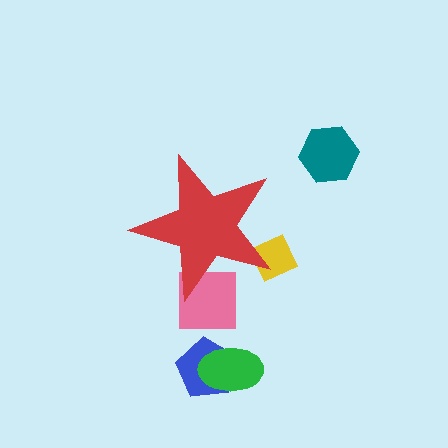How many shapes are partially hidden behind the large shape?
2 shapes are partially hidden.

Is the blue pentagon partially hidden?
No, the blue pentagon is fully visible.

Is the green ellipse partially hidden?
No, the green ellipse is fully visible.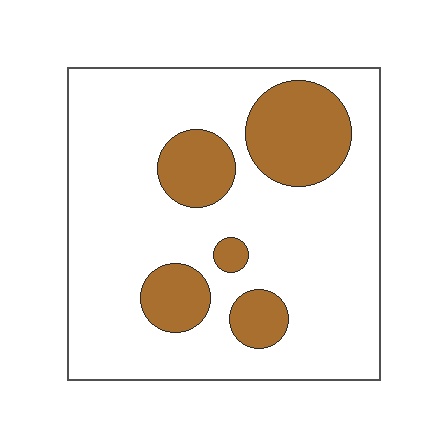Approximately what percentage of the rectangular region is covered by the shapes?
Approximately 20%.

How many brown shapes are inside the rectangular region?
5.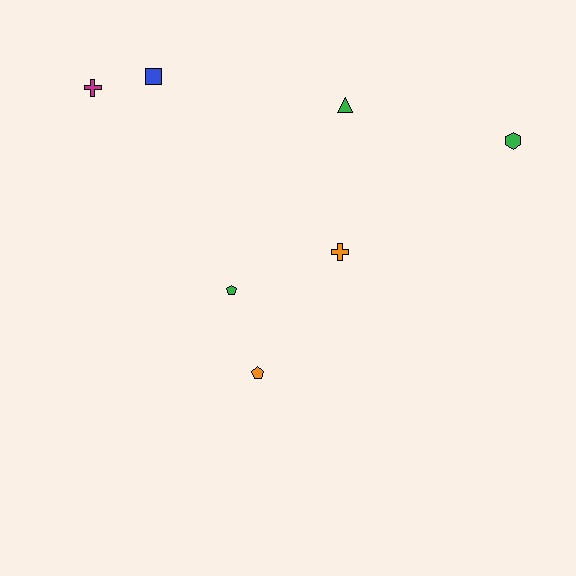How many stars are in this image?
There are no stars.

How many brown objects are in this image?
There are no brown objects.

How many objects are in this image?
There are 7 objects.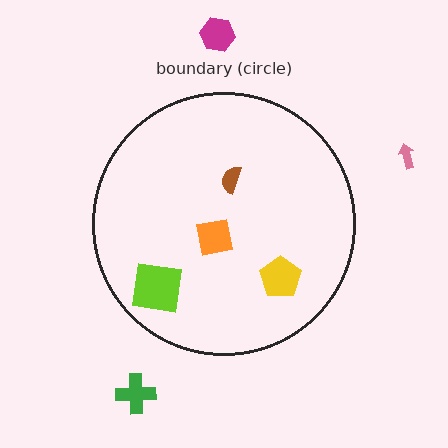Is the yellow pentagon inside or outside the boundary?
Inside.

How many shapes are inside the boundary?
4 inside, 3 outside.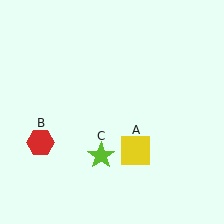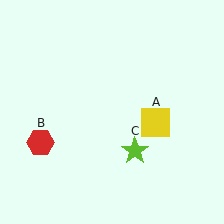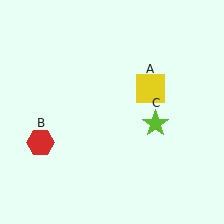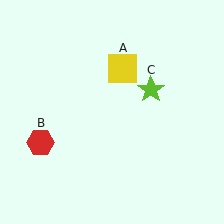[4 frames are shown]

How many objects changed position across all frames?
2 objects changed position: yellow square (object A), lime star (object C).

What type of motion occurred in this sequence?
The yellow square (object A), lime star (object C) rotated counterclockwise around the center of the scene.